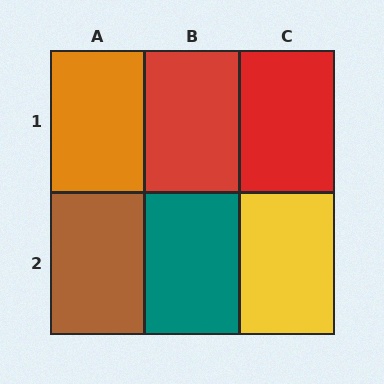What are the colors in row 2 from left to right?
Brown, teal, yellow.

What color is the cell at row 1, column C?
Red.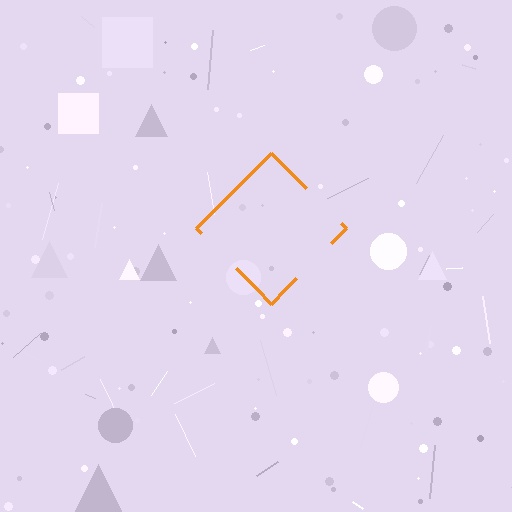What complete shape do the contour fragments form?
The contour fragments form a diamond.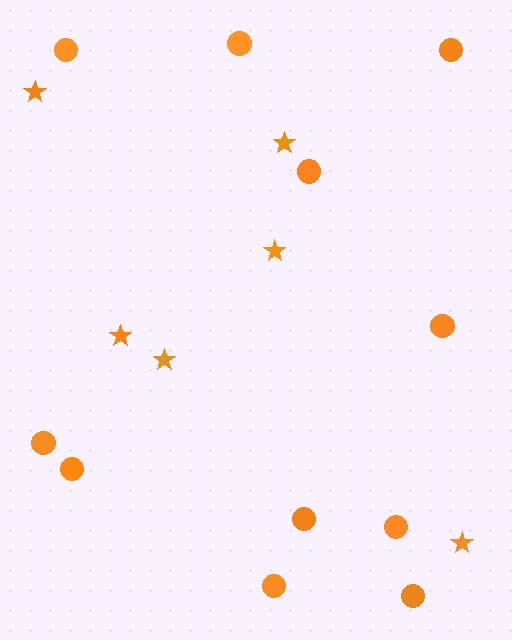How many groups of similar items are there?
There are 2 groups: one group of stars (6) and one group of circles (11).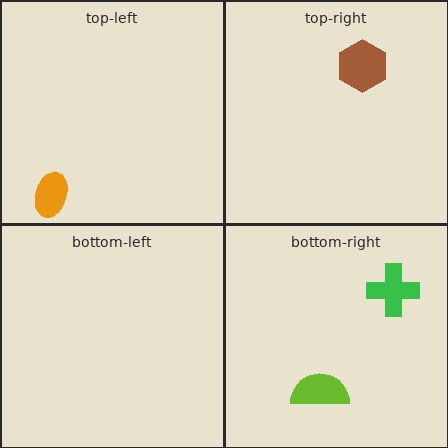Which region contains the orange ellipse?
The top-left region.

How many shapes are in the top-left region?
1.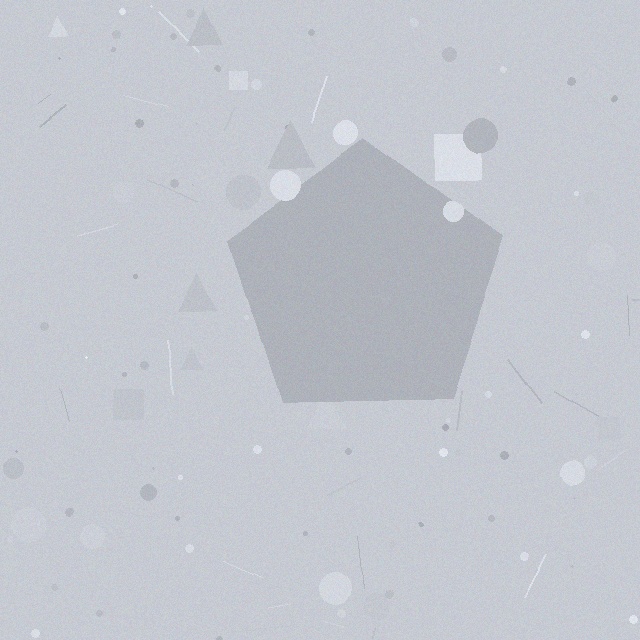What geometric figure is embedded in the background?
A pentagon is embedded in the background.